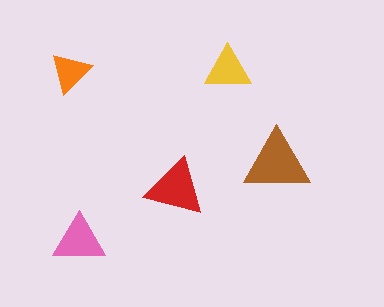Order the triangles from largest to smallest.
the brown one, the red one, the pink one, the yellow one, the orange one.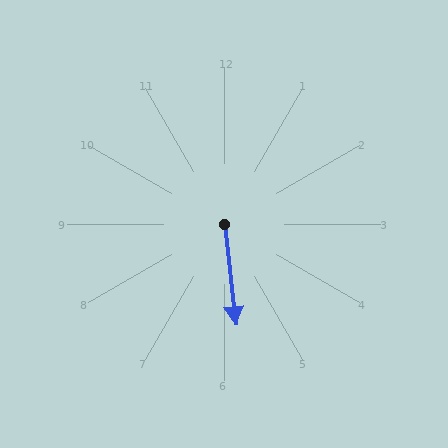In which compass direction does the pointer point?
South.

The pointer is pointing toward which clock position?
Roughly 6 o'clock.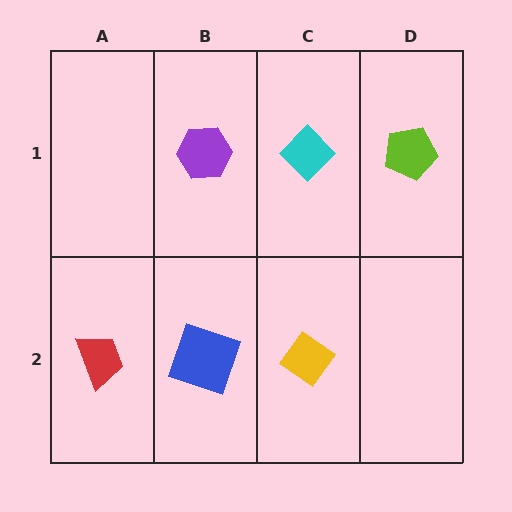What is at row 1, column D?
A lime pentagon.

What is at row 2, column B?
A blue square.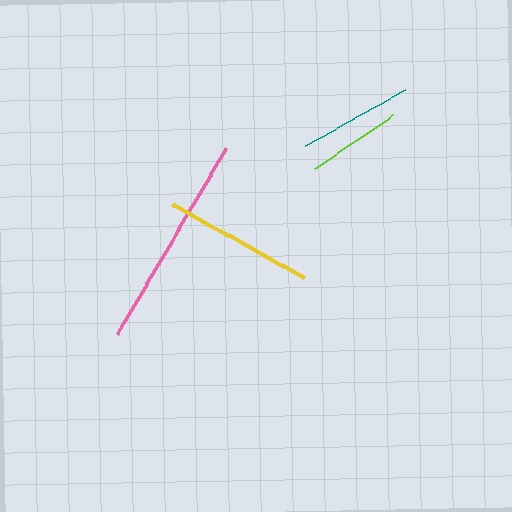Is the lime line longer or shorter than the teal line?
The teal line is longer than the lime line.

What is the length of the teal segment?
The teal segment is approximately 114 pixels long.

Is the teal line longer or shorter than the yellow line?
The yellow line is longer than the teal line.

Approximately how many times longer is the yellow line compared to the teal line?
The yellow line is approximately 1.3 times the length of the teal line.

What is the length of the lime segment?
The lime segment is approximately 94 pixels long.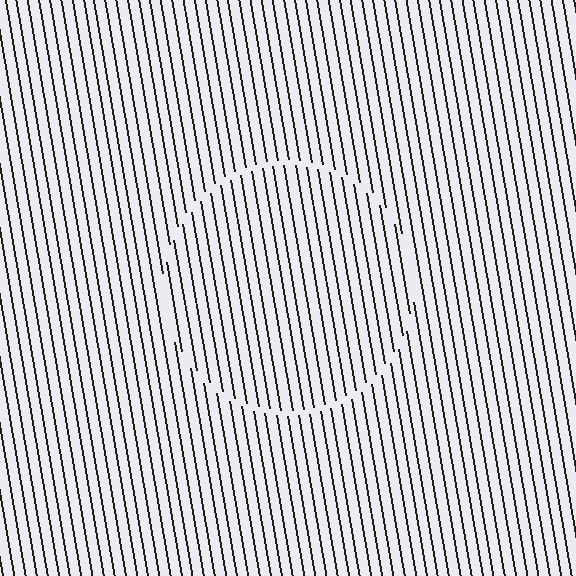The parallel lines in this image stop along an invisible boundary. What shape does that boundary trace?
An illusory circle. The interior of the shape contains the same grating, shifted by half a period — the contour is defined by the phase discontinuity where line-ends from the inner and outer gratings abut.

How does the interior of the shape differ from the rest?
The interior of the shape contains the same grating, shifted by half a period — the contour is defined by the phase discontinuity where line-ends from the inner and outer gratings abut.